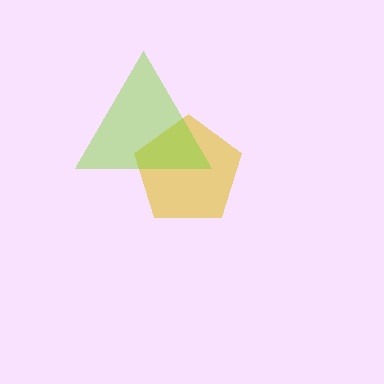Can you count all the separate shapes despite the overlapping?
Yes, there are 2 separate shapes.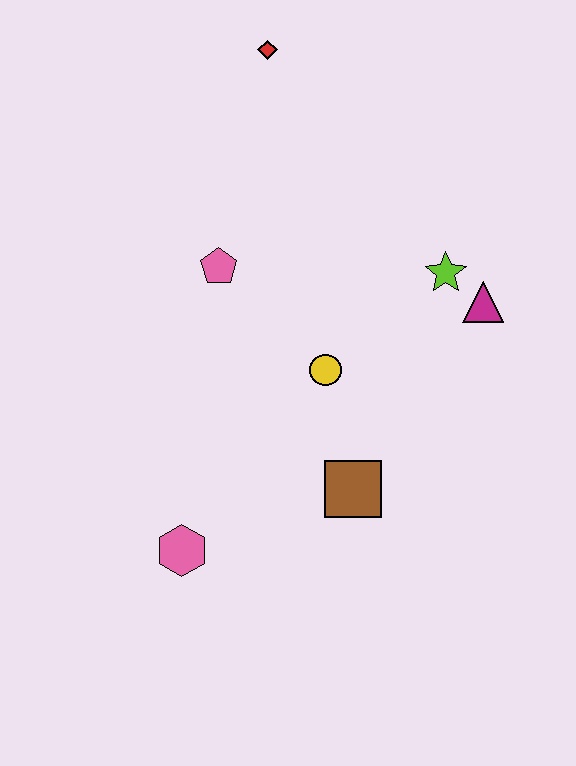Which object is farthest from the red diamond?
The pink hexagon is farthest from the red diamond.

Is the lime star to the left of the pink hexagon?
No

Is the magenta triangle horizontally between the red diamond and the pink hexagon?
No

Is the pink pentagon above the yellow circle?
Yes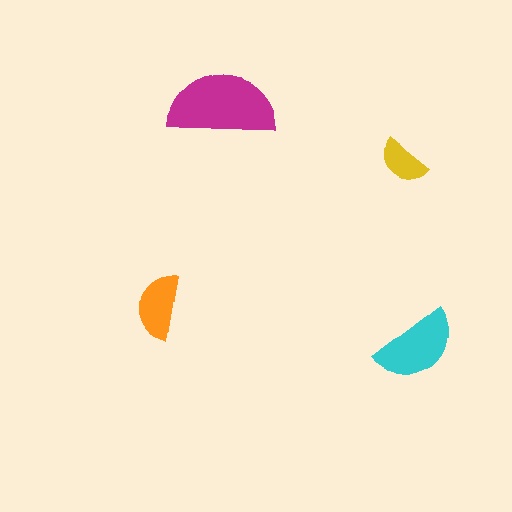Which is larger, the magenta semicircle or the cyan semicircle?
The magenta one.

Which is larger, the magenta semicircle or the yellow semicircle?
The magenta one.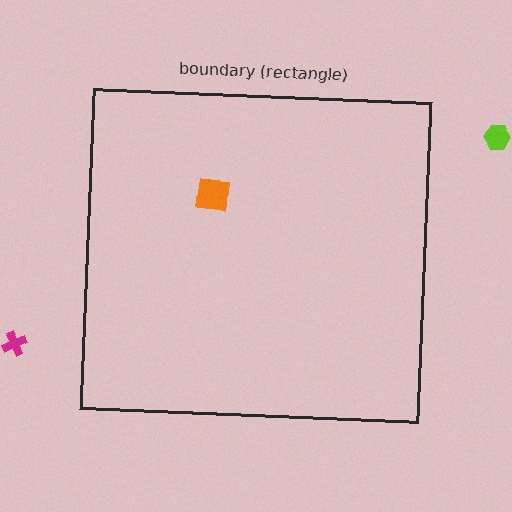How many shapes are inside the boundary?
1 inside, 2 outside.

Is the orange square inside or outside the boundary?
Inside.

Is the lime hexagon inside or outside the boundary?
Outside.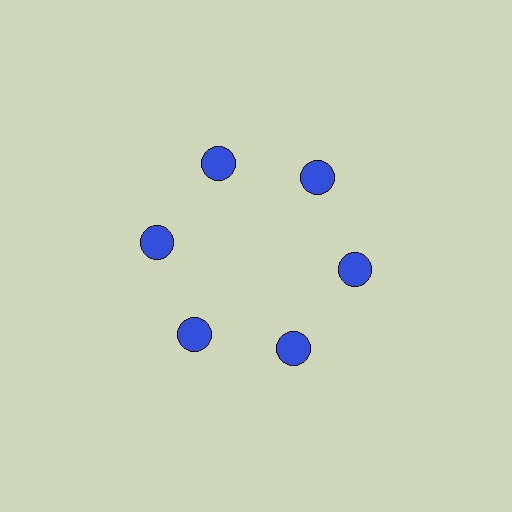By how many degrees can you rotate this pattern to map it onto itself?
The pattern maps onto itself every 60 degrees of rotation.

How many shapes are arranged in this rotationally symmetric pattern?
There are 6 shapes, arranged in 6 groups of 1.